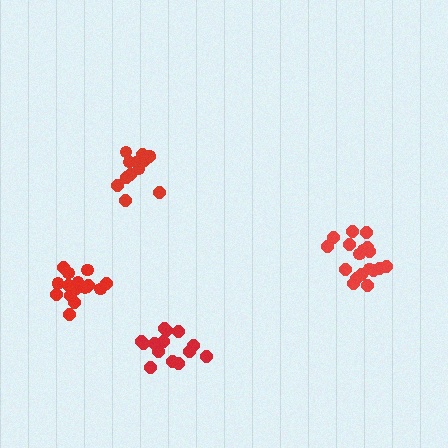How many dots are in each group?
Group 1: 13 dots, Group 2: 16 dots, Group 3: 14 dots, Group 4: 19 dots (62 total).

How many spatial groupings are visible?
There are 4 spatial groupings.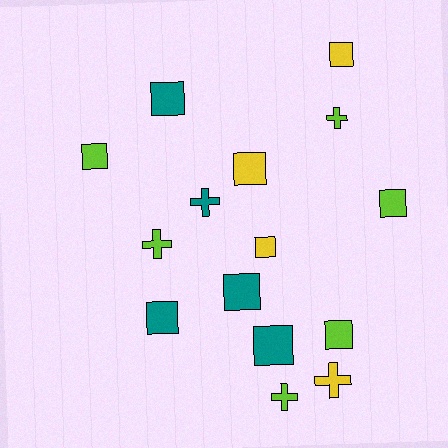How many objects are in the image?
There are 15 objects.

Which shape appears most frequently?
Square, with 10 objects.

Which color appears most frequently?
Lime, with 6 objects.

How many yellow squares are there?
There are 3 yellow squares.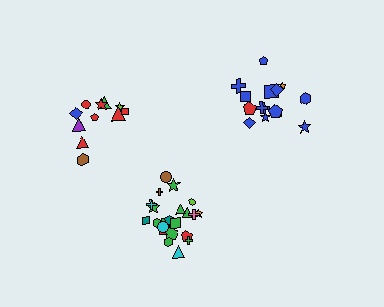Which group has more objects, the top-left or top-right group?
The top-right group.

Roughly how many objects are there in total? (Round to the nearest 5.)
Roughly 50 objects in total.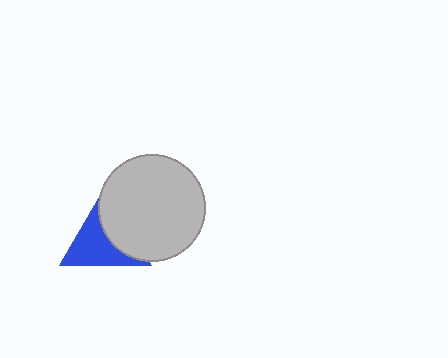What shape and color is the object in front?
The object in front is a light gray circle.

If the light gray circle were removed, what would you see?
You would see the complete blue triangle.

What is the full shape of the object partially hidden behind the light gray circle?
The partially hidden object is a blue triangle.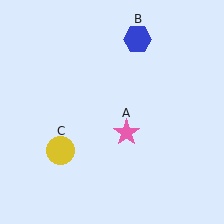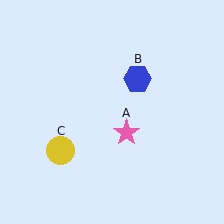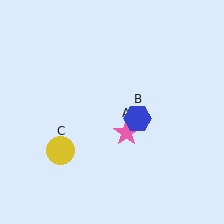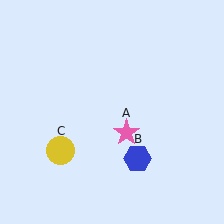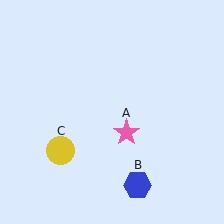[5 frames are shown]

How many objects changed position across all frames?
1 object changed position: blue hexagon (object B).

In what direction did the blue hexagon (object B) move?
The blue hexagon (object B) moved down.